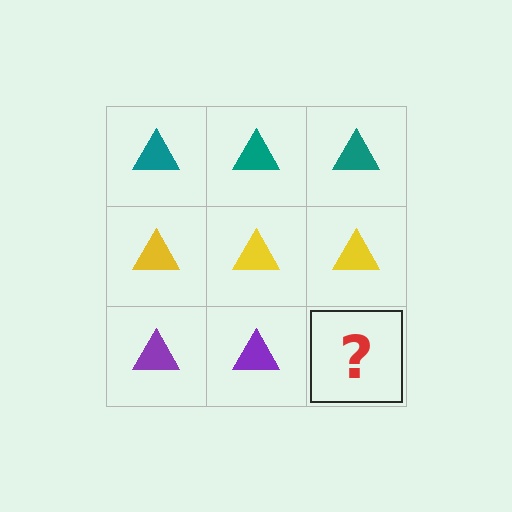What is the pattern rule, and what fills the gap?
The rule is that each row has a consistent color. The gap should be filled with a purple triangle.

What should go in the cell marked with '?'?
The missing cell should contain a purple triangle.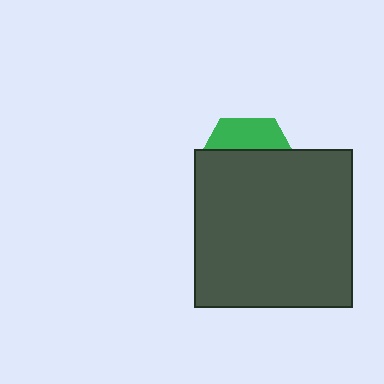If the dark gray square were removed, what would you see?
You would see the complete green hexagon.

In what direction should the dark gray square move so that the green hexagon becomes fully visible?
The dark gray square should move down. That is the shortest direction to clear the overlap and leave the green hexagon fully visible.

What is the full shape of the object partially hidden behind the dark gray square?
The partially hidden object is a green hexagon.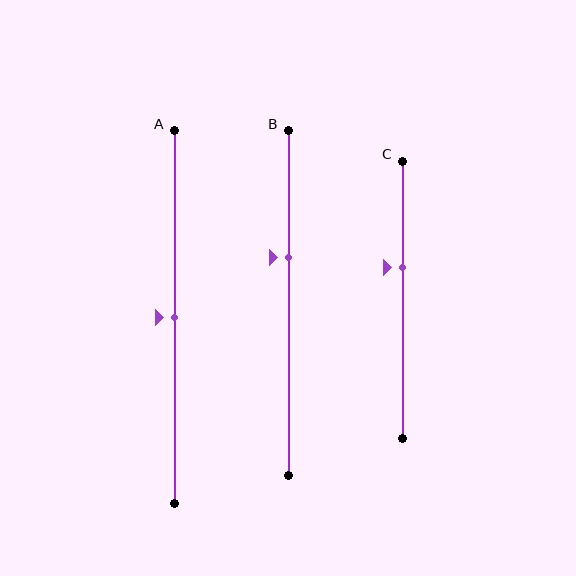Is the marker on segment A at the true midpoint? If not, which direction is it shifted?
Yes, the marker on segment A is at the true midpoint.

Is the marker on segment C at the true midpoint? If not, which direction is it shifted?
No, the marker on segment C is shifted upward by about 12% of the segment length.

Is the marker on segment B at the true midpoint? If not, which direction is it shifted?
No, the marker on segment B is shifted upward by about 13% of the segment length.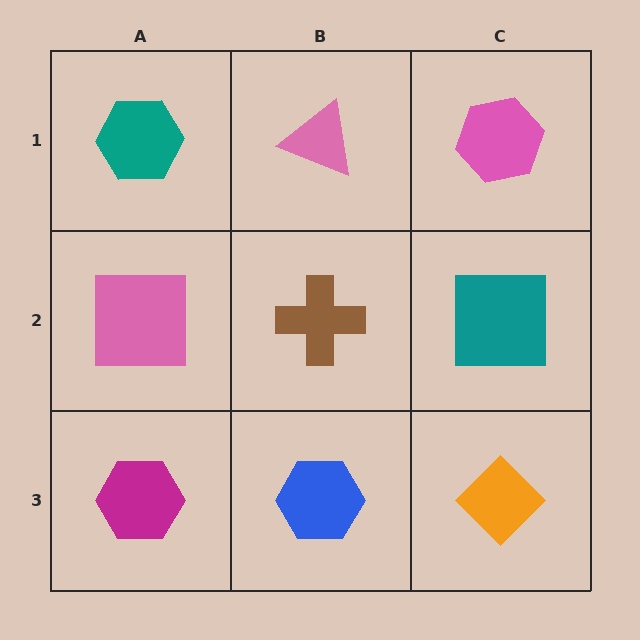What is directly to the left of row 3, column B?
A magenta hexagon.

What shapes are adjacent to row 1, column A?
A pink square (row 2, column A), a pink triangle (row 1, column B).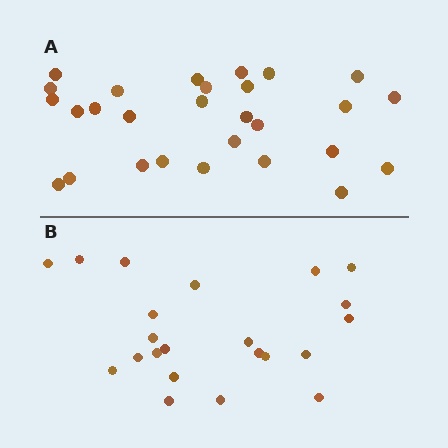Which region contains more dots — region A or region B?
Region A (the top region) has more dots.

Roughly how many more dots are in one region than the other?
Region A has about 6 more dots than region B.